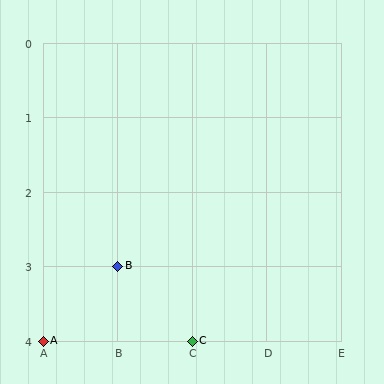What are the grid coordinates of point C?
Point C is at grid coordinates (C, 4).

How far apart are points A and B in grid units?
Points A and B are 1 column and 1 row apart (about 1.4 grid units diagonally).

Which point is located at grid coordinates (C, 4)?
Point C is at (C, 4).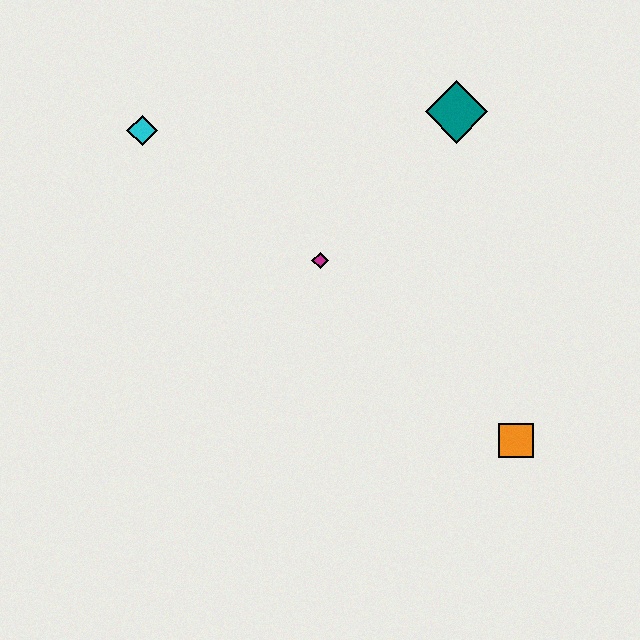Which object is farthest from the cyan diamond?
The orange square is farthest from the cyan diamond.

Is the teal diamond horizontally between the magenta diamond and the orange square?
Yes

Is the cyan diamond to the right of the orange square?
No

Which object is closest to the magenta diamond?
The teal diamond is closest to the magenta diamond.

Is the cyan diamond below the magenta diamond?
No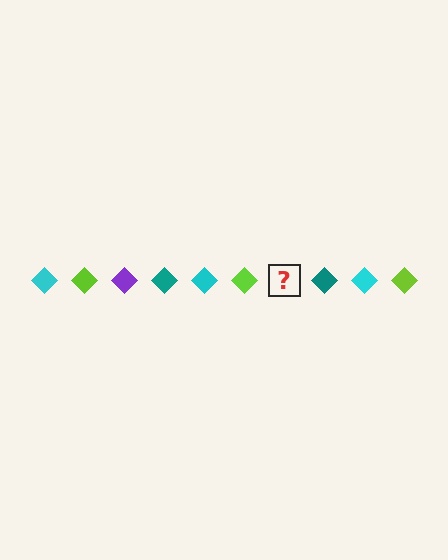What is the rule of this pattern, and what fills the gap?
The rule is that the pattern cycles through cyan, lime, purple, teal diamonds. The gap should be filled with a purple diamond.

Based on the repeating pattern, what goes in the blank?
The blank should be a purple diamond.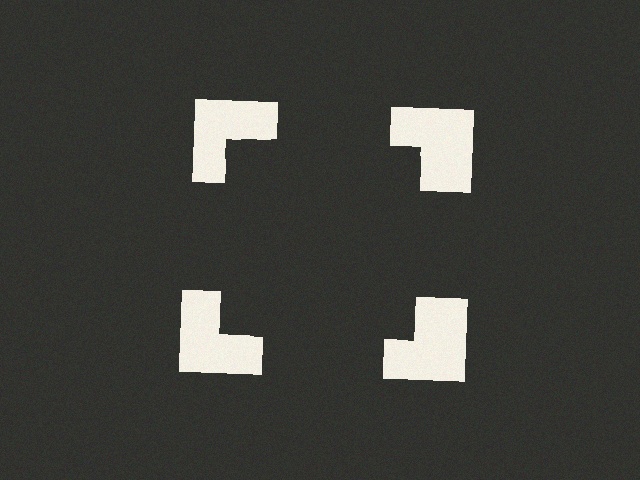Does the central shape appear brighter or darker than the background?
It typically appears slightly darker than the background, even though no actual brightness change is drawn.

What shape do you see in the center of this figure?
An illusory square — its edges are inferred from the aligned wedge cuts in the notched squares, not physically drawn.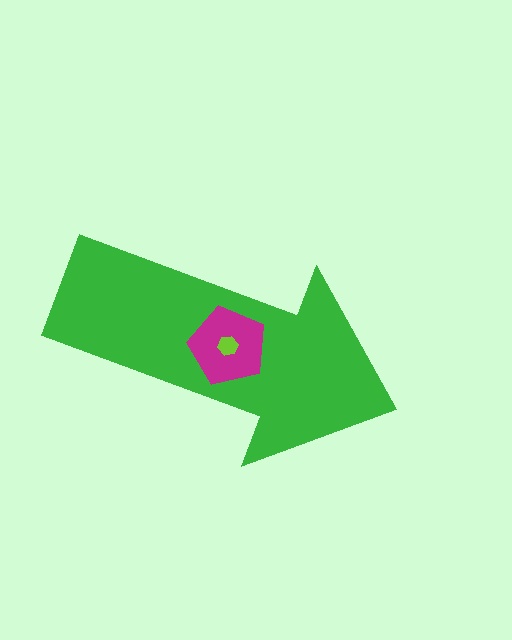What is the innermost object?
The lime hexagon.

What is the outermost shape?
The green arrow.